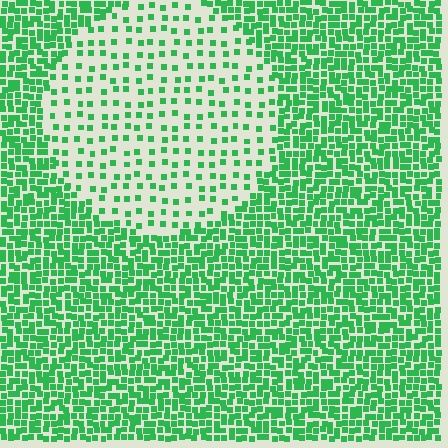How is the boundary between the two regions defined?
The boundary is defined by a change in element density (approximately 2.9x ratio). All elements are the same color, size, and shape.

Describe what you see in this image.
The image contains small green elements arranged at two different densities. A circle-shaped region is visible where the elements are less densely packed than the surrounding area.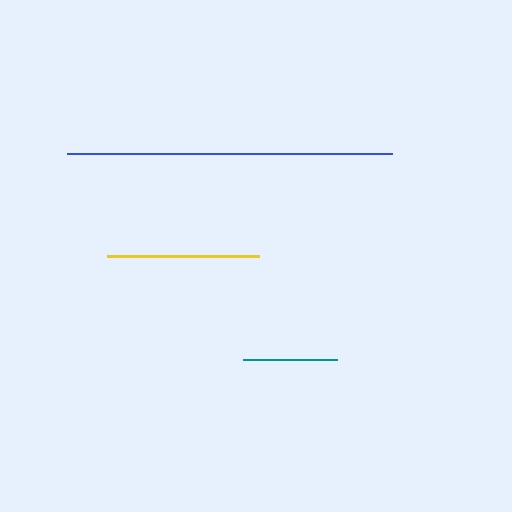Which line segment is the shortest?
The teal line is the shortest at approximately 94 pixels.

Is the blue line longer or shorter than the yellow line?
The blue line is longer than the yellow line.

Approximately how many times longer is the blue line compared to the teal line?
The blue line is approximately 3.5 times the length of the teal line.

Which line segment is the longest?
The blue line is the longest at approximately 325 pixels.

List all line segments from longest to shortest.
From longest to shortest: blue, yellow, teal.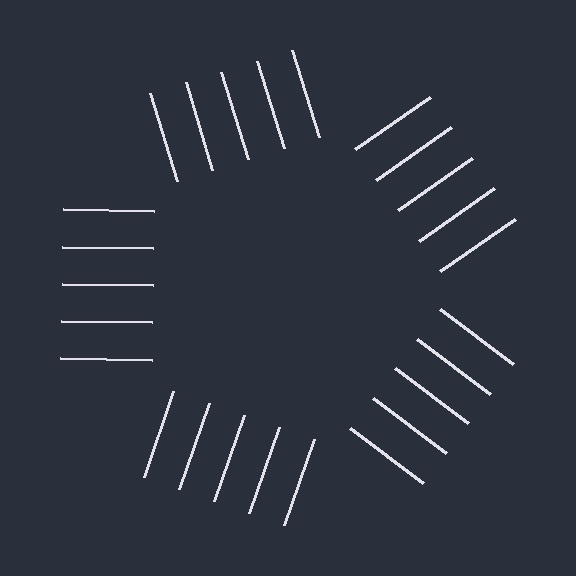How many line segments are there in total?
25 — 5 along each of the 5 edges.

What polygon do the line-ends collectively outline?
An illusory pentagon — the line segments terminate on its edges but no continuous stroke is drawn.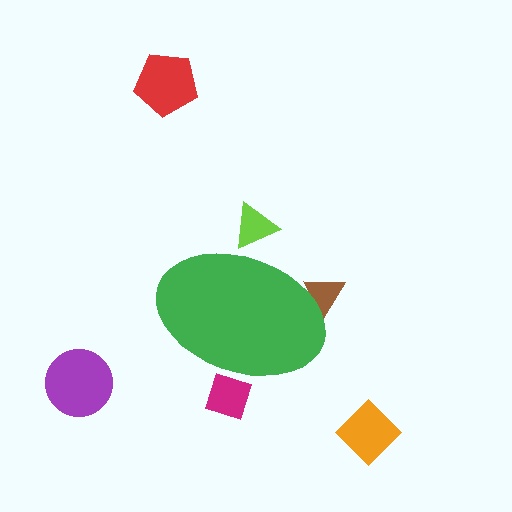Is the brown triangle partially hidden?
Yes, the brown triangle is partially hidden behind the green ellipse.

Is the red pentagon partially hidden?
No, the red pentagon is fully visible.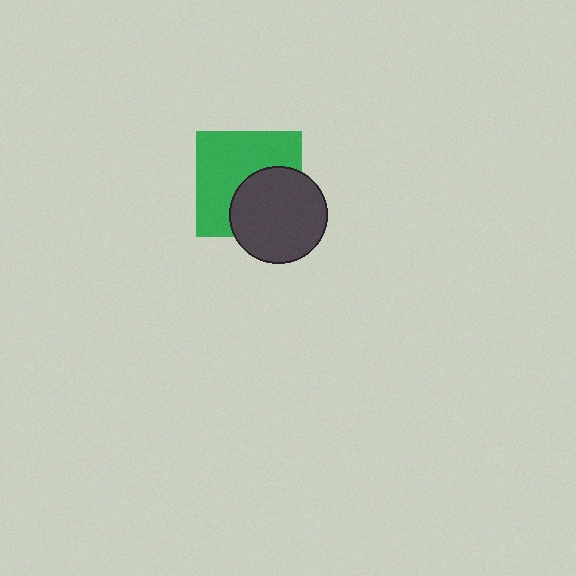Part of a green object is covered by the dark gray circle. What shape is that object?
It is a square.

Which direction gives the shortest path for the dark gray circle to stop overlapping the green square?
Moving toward the lower-right gives the shortest separation.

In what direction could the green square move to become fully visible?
The green square could move toward the upper-left. That would shift it out from behind the dark gray circle entirely.